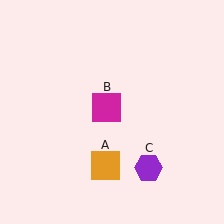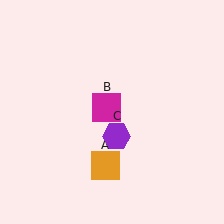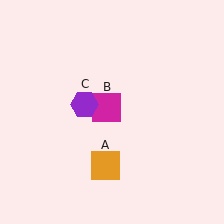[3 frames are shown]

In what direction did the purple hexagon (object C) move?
The purple hexagon (object C) moved up and to the left.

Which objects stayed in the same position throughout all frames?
Orange square (object A) and magenta square (object B) remained stationary.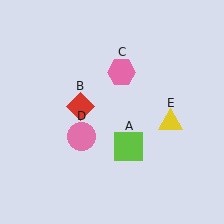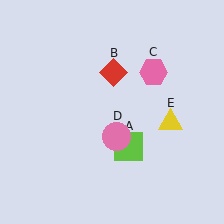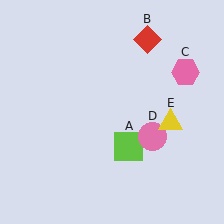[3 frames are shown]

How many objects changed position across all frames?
3 objects changed position: red diamond (object B), pink hexagon (object C), pink circle (object D).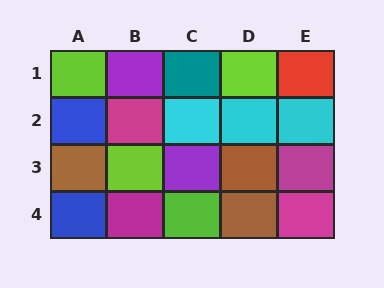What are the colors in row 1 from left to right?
Lime, purple, teal, lime, red.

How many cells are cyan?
3 cells are cyan.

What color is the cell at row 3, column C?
Purple.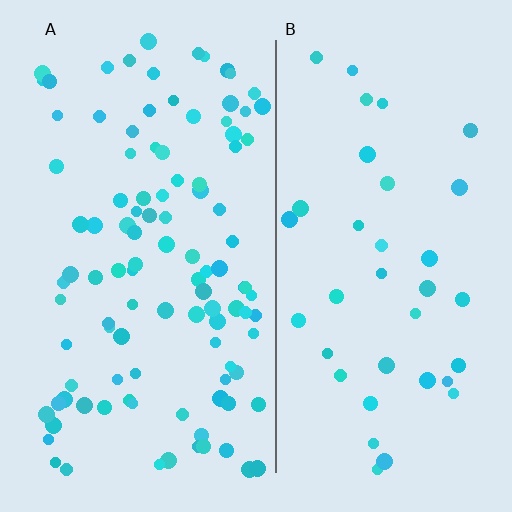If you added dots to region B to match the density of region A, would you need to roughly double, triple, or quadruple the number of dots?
Approximately triple.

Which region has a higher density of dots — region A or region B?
A (the left).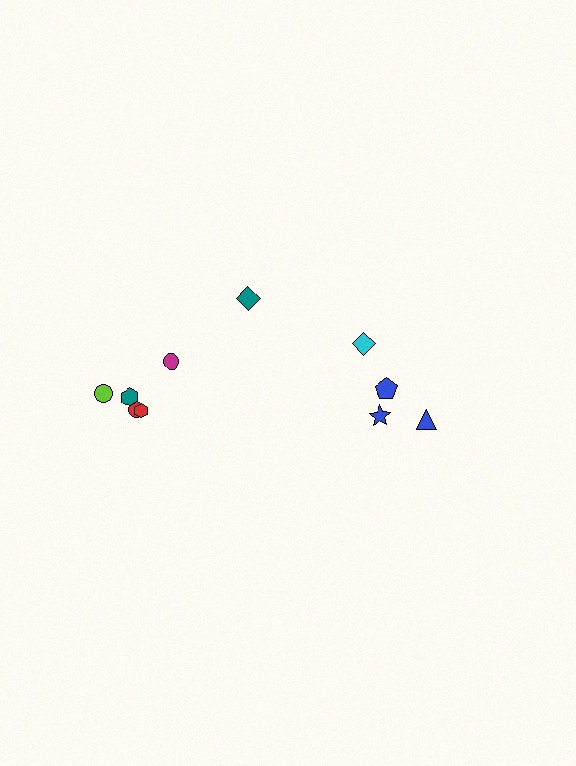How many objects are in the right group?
There are 4 objects.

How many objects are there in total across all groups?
There are 10 objects.